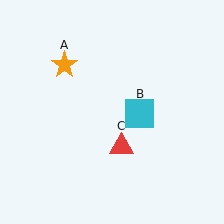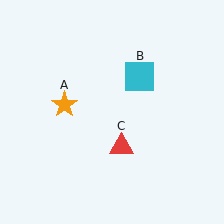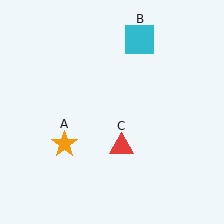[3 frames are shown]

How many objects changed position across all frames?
2 objects changed position: orange star (object A), cyan square (object B).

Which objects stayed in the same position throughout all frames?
Red triangle (object C) remained stationary.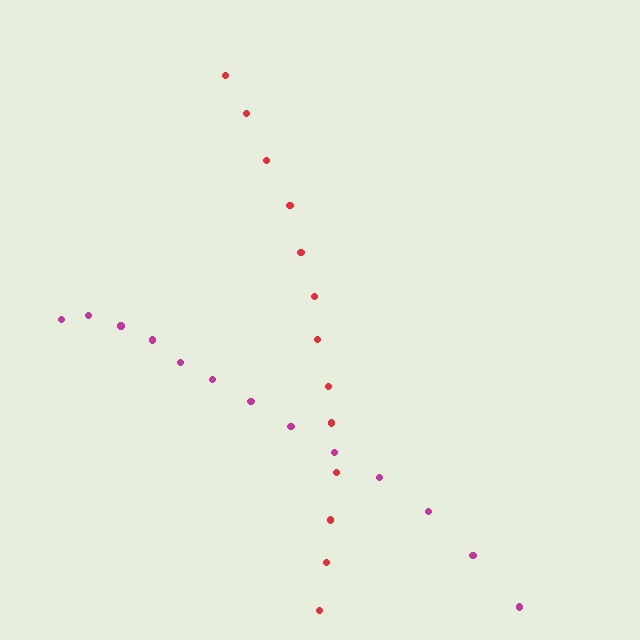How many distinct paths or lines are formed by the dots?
There are 2 distinct paths.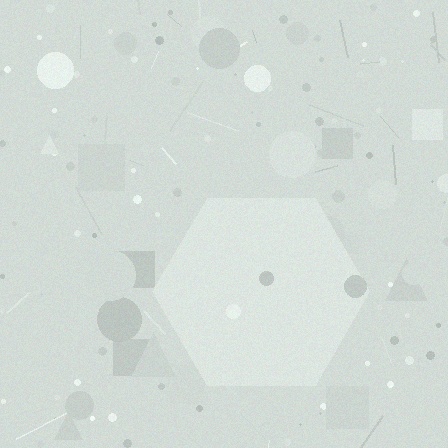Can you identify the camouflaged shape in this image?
The camouflaged shape is a hexagon.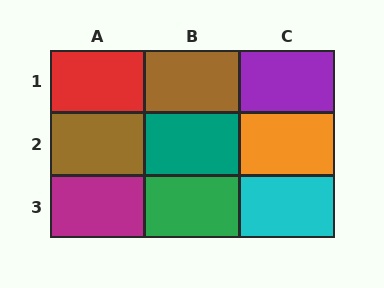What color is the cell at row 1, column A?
Red.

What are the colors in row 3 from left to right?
Magenta, green, cyan.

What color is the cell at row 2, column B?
Teal.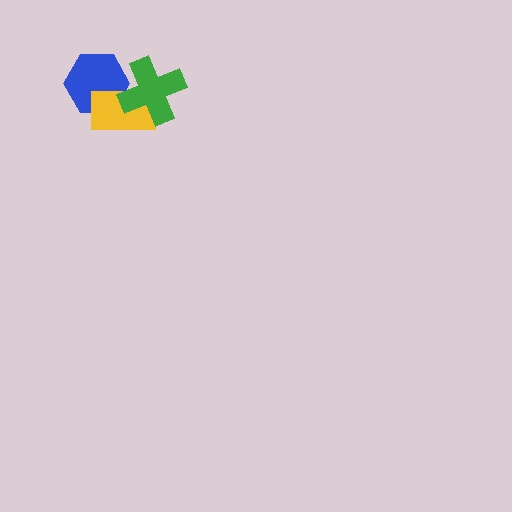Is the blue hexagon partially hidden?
Yes, it is partially covered by another shape.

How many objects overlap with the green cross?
2 objects overlap with the green cross.